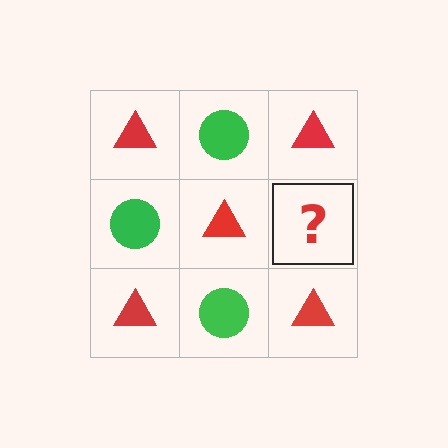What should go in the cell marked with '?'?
The missing cell should contain a green circle.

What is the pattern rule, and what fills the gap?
The rule is that it alternates red triangle and green circle in a checkerboard pattern. The gap should be filled with a green circle.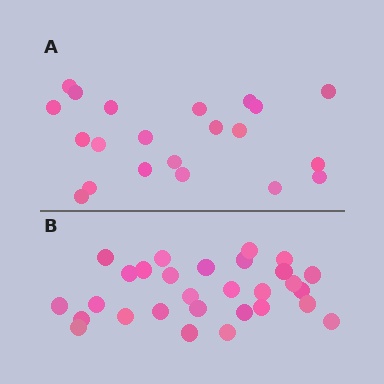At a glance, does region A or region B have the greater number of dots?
Region B (the bottom region) has more dots.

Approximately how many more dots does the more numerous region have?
Region B has roughly 8 or so more dots than region A.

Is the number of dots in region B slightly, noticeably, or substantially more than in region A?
Region B has noticeably more, but not dramatically so. The ratio is roughly 1.4 to 1.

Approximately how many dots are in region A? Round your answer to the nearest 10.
About 20 dots. (The exact count is 21, which rounds to 20.)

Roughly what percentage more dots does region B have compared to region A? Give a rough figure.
About 40% more.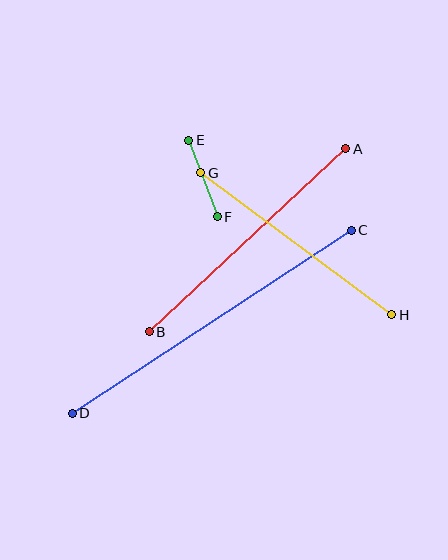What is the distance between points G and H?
The distance is approximately 238 pixels.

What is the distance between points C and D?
The distance is approximately 333 pixels.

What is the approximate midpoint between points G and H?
The midpoint is at approximately (296, 244) pixels.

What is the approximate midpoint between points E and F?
The midpoint is at approximately (203, 179) pixels.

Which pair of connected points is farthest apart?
Points C and D are farthest apart.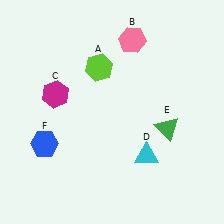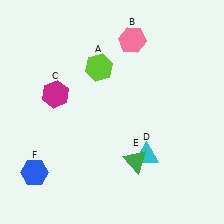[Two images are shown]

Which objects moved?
The objects that moved are: the green triangle (E), the blue hexagon (F).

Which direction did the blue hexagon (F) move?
The blue hexagon (F) moved down.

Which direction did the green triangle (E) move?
The green triangle (E) moved down.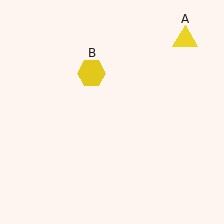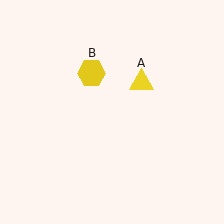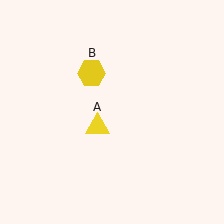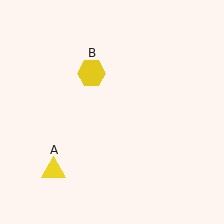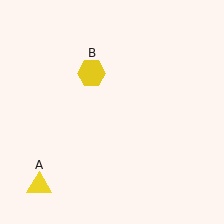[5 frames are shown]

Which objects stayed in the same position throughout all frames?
Yellow hexagon (object B) remained stationary.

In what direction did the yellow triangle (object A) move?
The yellow triangle (object A) moved down and to the left.